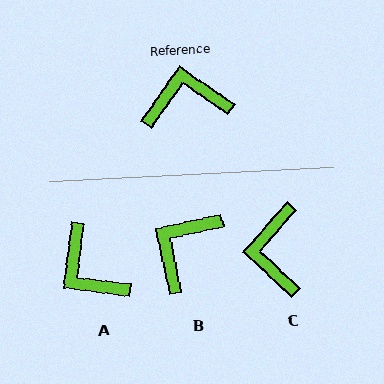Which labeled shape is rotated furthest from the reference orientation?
A, about 117 degrees away.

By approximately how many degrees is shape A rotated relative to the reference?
Approximately 117 degrees counter-clockwise.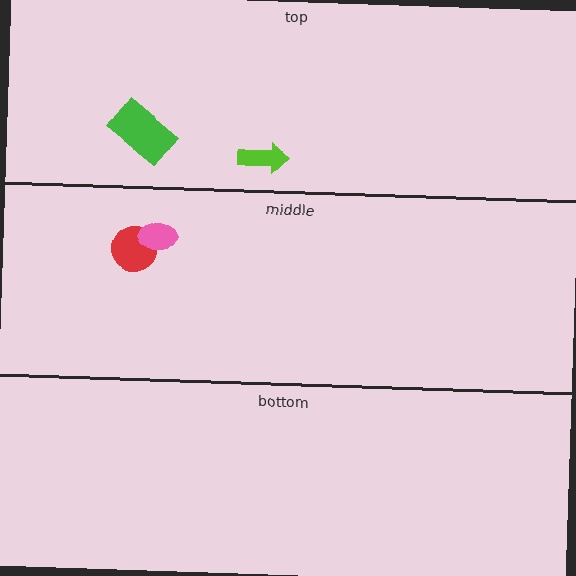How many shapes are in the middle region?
2.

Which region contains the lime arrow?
The top region.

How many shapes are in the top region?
2.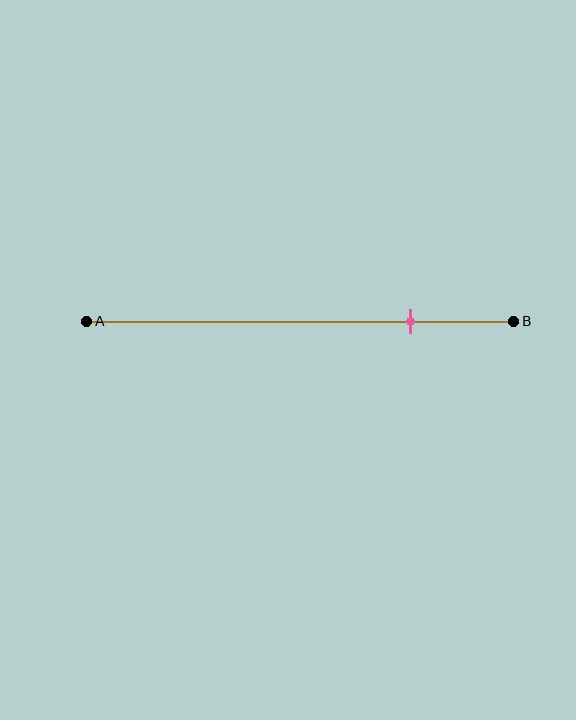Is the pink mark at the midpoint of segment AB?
No, the mark is at about 75% from A, not at the 50% midpoint.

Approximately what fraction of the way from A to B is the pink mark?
The pink mark is approximately 75% of the way from A to B.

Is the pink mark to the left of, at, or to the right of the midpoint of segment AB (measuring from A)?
The pink mark is to the right of the midpoint of segment AB.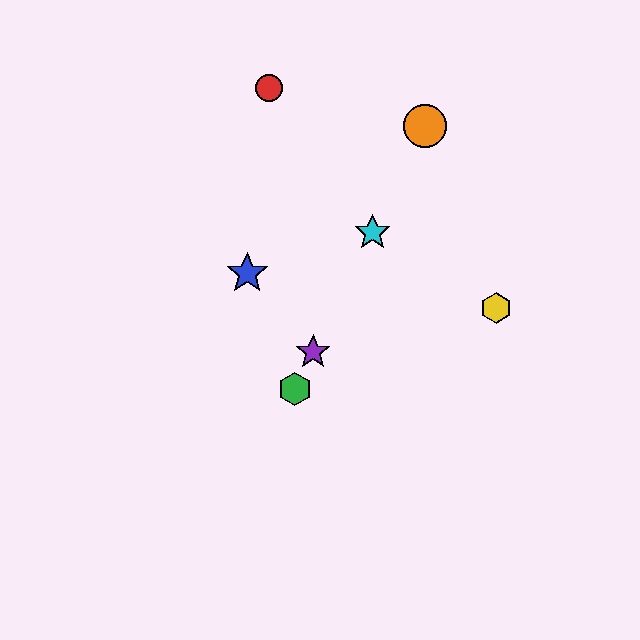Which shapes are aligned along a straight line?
The green hexagon, the purple star, the orange circle, the cyan star are aligned along a straight line.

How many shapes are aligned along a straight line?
4 shapes (the green hexagon, the purple star, the orange circle, the cyan star) are aligned along a straight line.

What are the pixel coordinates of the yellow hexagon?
The yellow hexagon is at (496, 308).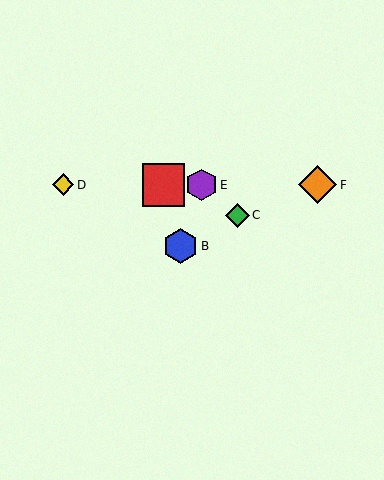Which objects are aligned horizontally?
Objects A, D, E, F are aligned horizontally.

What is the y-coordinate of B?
Object B is at y≈246.